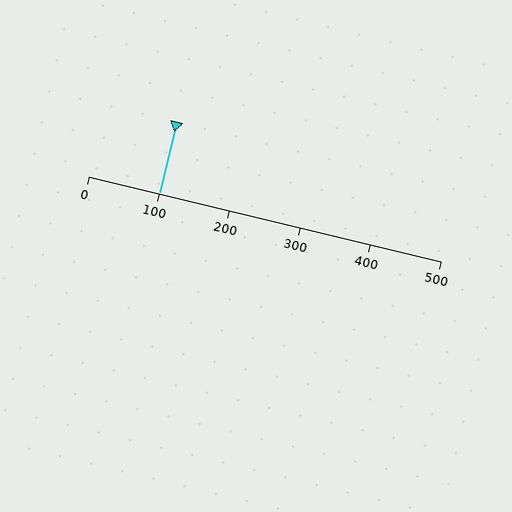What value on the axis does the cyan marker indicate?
The marker indicates approximately 100.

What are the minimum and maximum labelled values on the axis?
The axis runs from 0 to 500.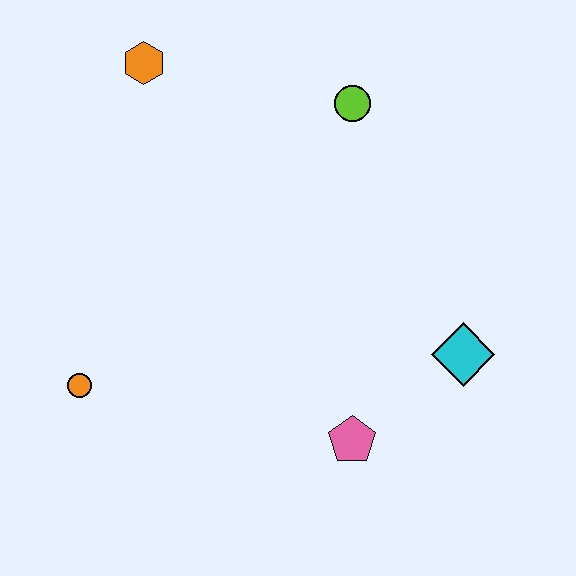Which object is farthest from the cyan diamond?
The orange hexagon is farthest from the cyan diamond.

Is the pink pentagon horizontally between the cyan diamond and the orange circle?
Yes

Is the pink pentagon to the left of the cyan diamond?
Yes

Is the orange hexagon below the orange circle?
No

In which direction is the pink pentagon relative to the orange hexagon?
The pink pentagon is below the orange hexagon.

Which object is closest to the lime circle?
The orange hexagon is closest to the lime circle.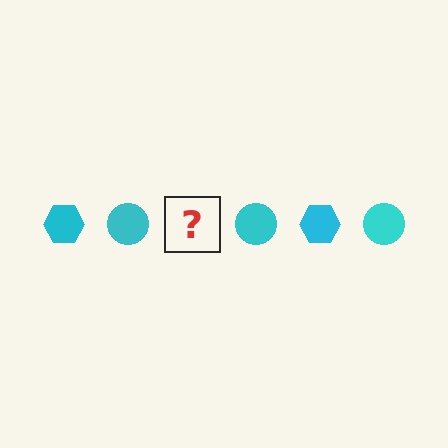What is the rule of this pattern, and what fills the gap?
The rule is that the pattern cycles through hexagon, circle shapes in cyan. The gap should be filled with a cyan hexagon.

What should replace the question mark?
The question mark should be replaced with a cyan hexagon.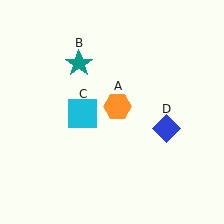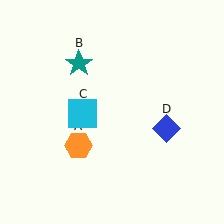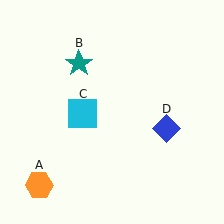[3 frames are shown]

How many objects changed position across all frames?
1 object changed position: orange hexagon (object A).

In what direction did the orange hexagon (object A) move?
The orange hexagon (object A) moved down and to the left.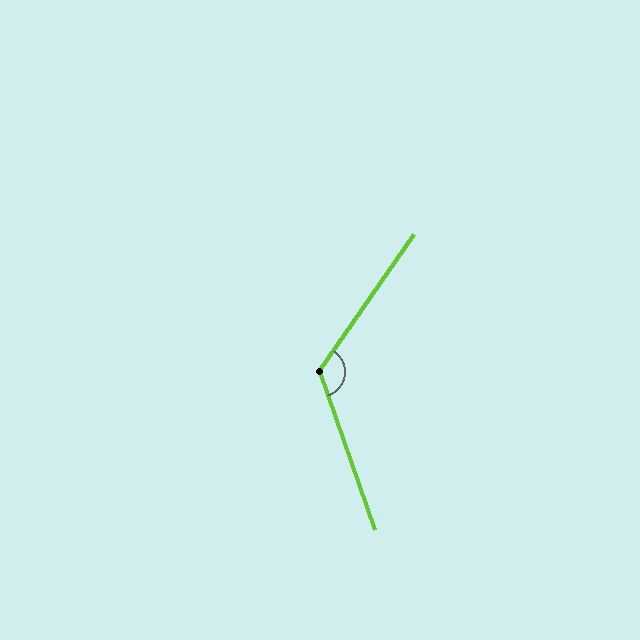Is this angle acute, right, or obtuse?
It is obtuse.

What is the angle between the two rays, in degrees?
Approximately 126 degrees.